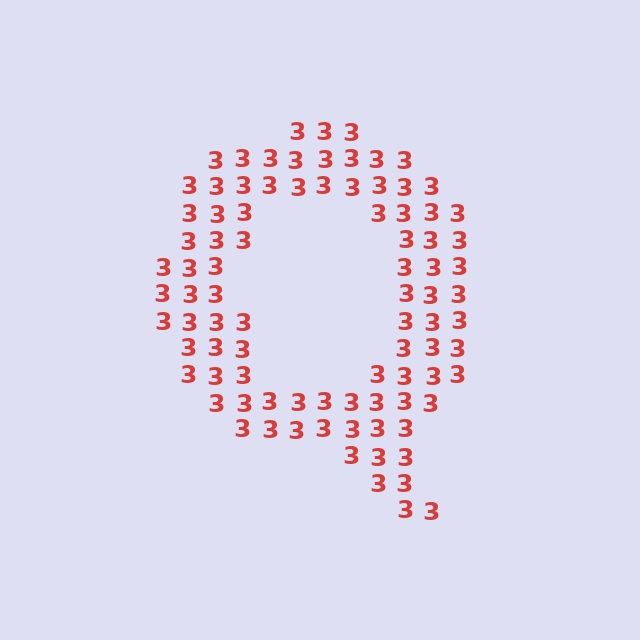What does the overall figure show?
The overall figure shows the letter Q.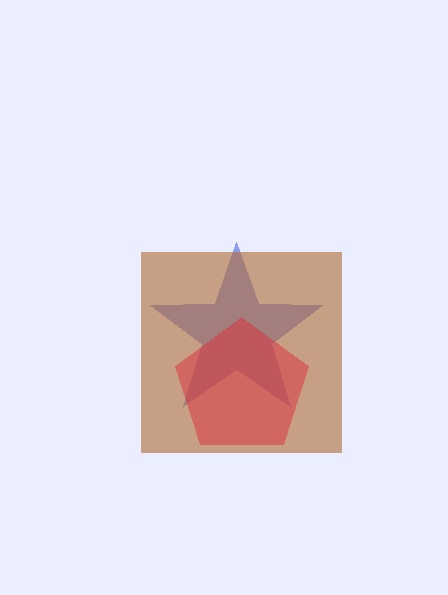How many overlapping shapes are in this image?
There are 3 overlapping shapes in the image.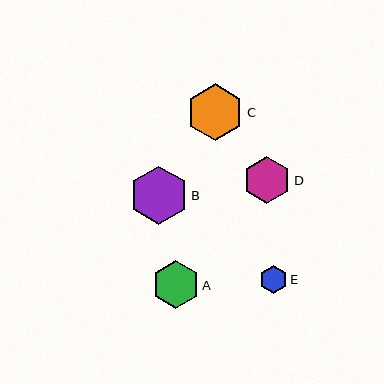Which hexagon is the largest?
Hexagon B is the largest with a size of approximately 58 pixels.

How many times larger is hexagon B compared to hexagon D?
Hexagon B is approximately 1.2 times the size of hexagon D.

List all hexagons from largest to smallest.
From largest to smallest: B, C, A, D, E.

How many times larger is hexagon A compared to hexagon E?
Hexagon A is approximately 1.7 times the size of hexagon E.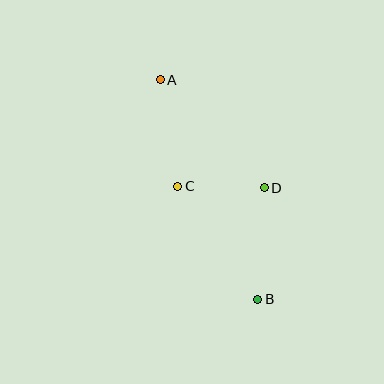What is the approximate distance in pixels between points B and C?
The distance between B and C is approximately 139 pixels.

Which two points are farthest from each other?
Points A and B are farthest from each other.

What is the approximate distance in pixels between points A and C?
The distance between A and C is approximately 108 pixels.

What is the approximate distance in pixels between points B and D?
The distance between B and D is approximately 112 pixels.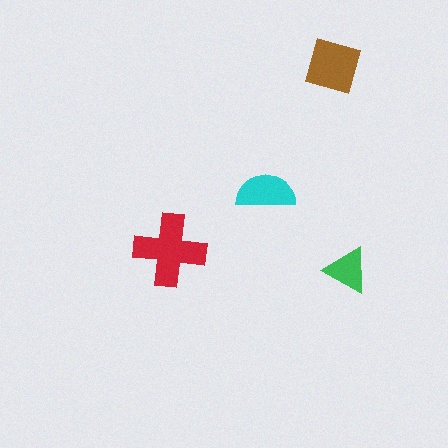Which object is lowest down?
The green triangle is bottommost.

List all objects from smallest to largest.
The green triangle, the cyan semicircle, the brown diamond, the red cross.